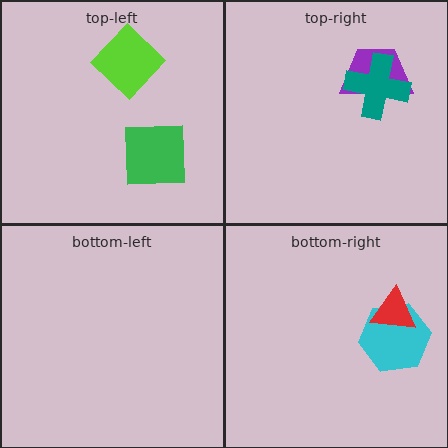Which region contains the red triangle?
The bottom-right region.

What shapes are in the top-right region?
The purple trapezoid, the teal cross.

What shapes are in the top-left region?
The lime diamond, the green square.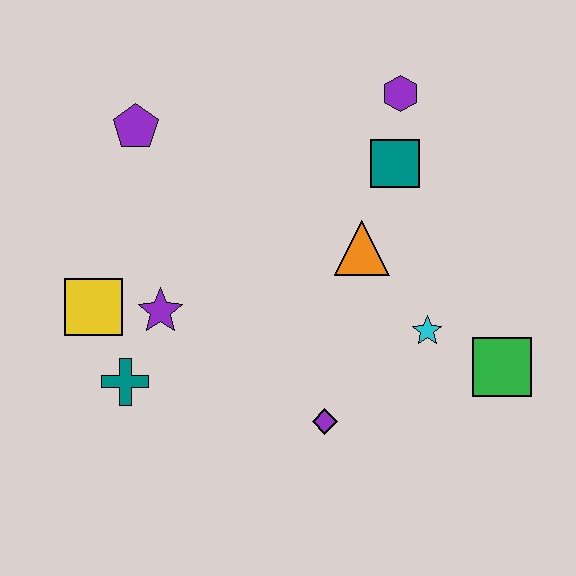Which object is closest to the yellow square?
The purple star is closest to the yellow square.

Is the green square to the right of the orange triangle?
Yes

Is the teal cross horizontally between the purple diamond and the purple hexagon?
No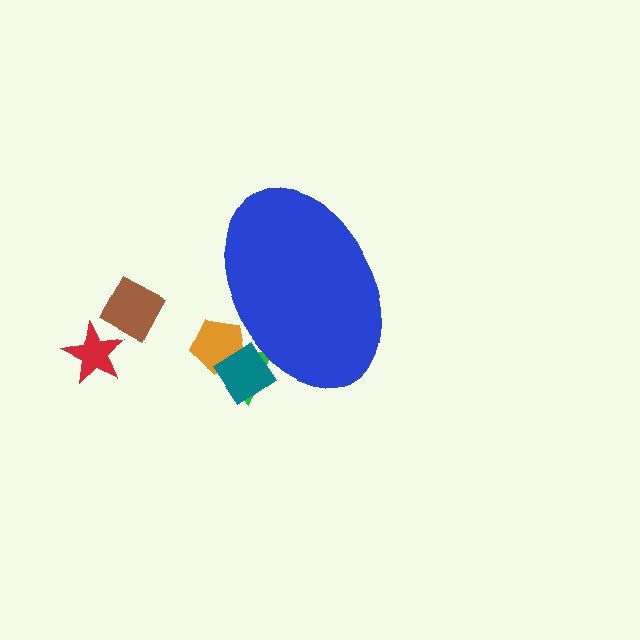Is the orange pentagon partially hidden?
Yes, the orange pentagon is partially hidden behind the blue ellipse.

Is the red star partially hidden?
No, the red star is fully visible.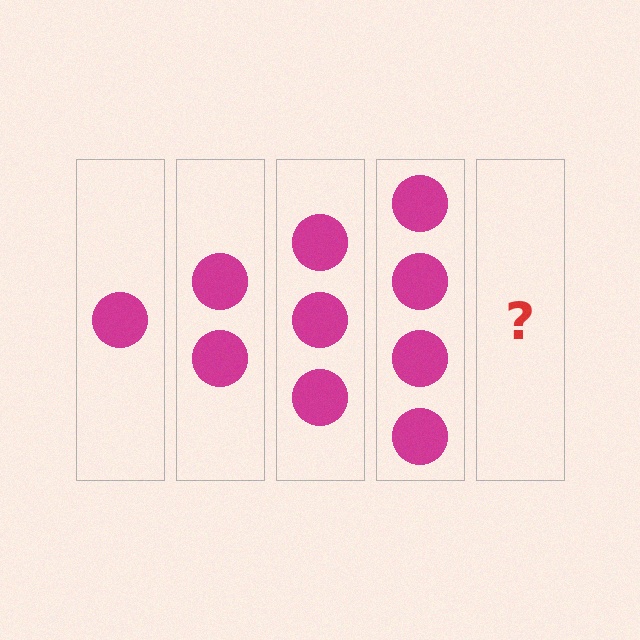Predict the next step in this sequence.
The next step is 5 circles.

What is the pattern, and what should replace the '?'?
The pattern is that each step adds one more circle. The '?' should be 5 circles.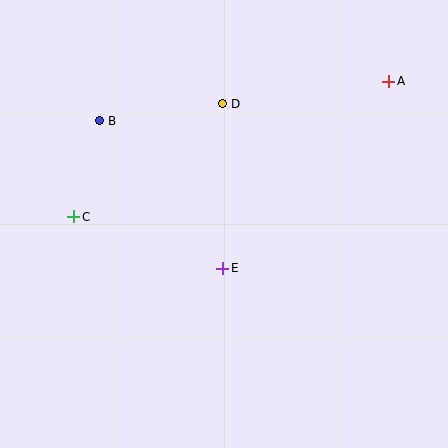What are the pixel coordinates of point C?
Point C is at (74, 217).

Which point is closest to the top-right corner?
Point A is closest to the top-right corner.